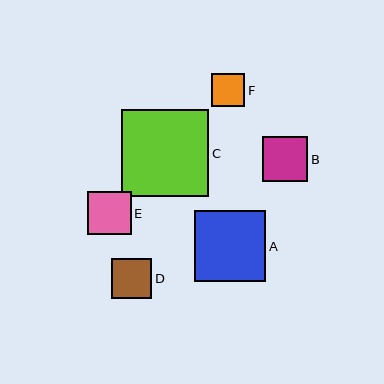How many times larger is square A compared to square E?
Square A is approximately 1.6 times the size of square E.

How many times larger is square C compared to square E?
Square C is approximately 2.0 times the size of square E.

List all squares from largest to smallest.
From largest to smallest: C, A, B, E, D, F.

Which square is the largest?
Square C is the largest with a size of approximately 87 pixels.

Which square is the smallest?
Square F is the smallest with a size of approximately 33 pixels.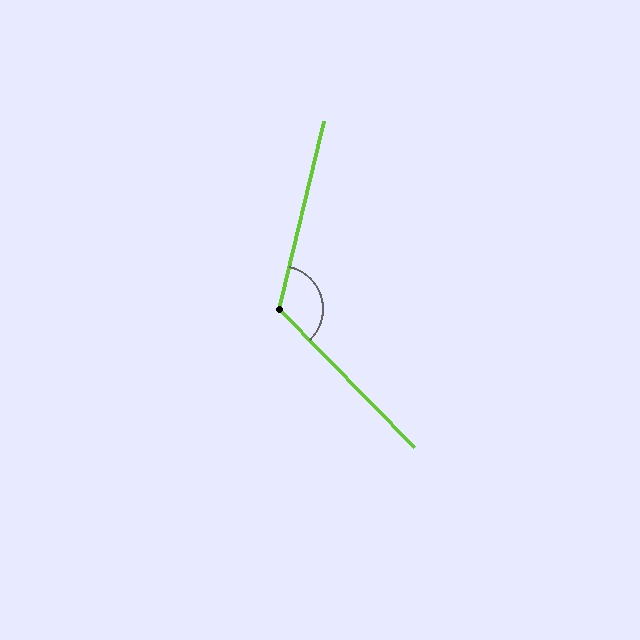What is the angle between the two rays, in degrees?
Approximately 123 degrees.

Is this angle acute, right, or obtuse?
It is obtuse.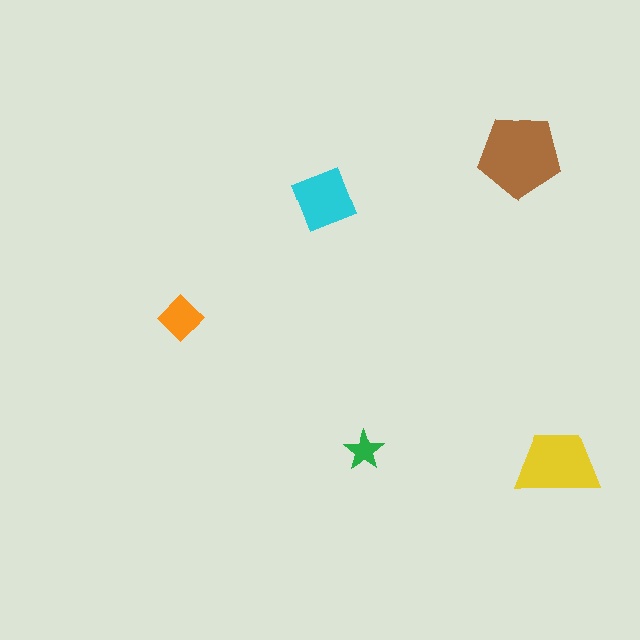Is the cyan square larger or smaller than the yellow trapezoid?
Smaller.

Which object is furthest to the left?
The orange diamond is leftmost.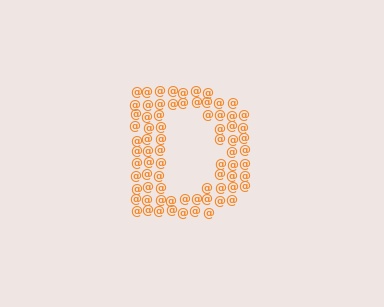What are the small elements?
The small elements are at signs.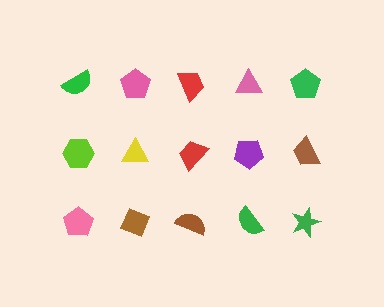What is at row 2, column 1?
A lime hexagon.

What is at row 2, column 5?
A brown trapezoid.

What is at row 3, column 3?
A brown semicircle.